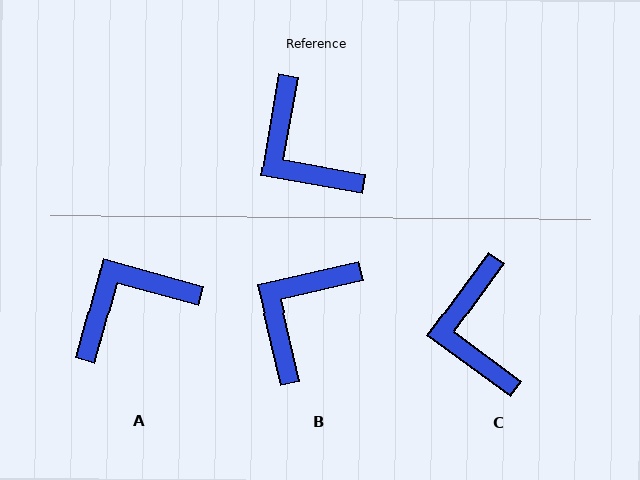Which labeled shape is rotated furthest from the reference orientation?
A, about 95 degrees away.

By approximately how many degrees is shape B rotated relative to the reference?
Approximately 67 degrees clockwise.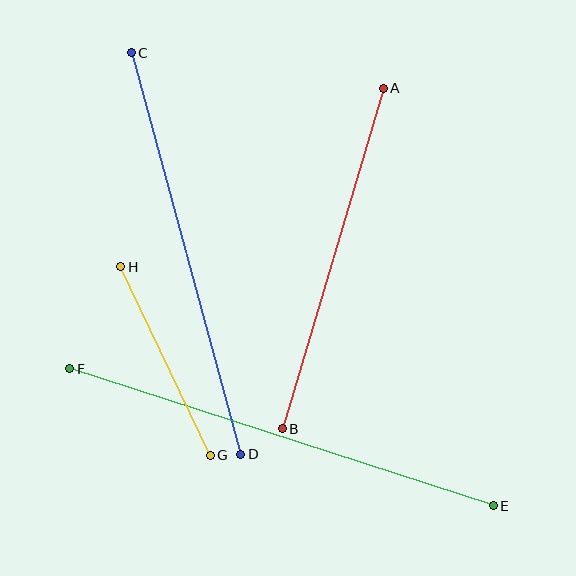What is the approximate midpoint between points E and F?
The midpoint is at approximately (282, 437) pixels.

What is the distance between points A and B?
The distance is approximately 355 pixels.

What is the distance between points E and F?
The distance is approximately 445 pixels.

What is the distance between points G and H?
The distance is approximately 209 pixels.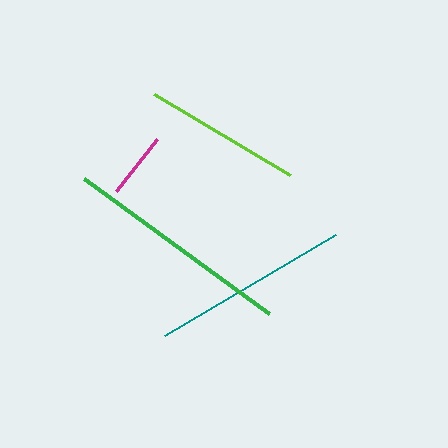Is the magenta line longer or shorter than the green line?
The green line is longer than the magenta line.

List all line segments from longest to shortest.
From longest to shortest: green, teal, lime, magenta.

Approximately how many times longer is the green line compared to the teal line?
The green line is approximately 1.2 times the length of the teal line.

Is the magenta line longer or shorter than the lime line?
The lime line is longer than the magenta line.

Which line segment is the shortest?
The magenta line is the shortest at approximately 67 pixels.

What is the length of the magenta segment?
The magenta segment is approximately 67 pixels long.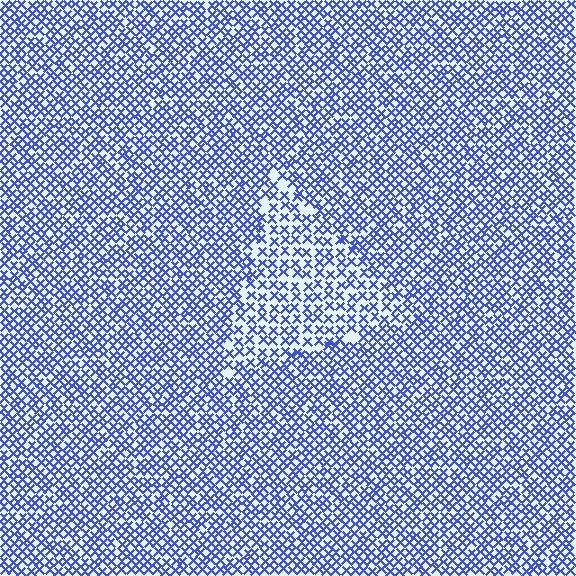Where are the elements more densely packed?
The elements are more densely packed outside the triangle boundary.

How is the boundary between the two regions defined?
The boundary is defined by a change in element density (approximately 1.5x ratio). All elements are the same color, size, and shape.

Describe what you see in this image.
The image contains small blue elements arranged at two different densities. A triangle-shaped region is visible where the elements are less densely packed than the surrounding area.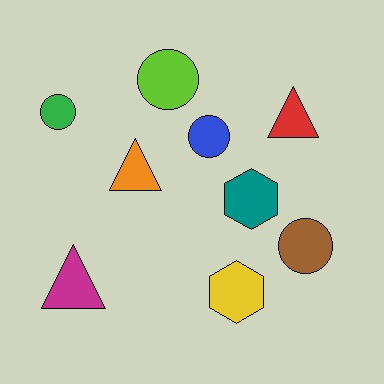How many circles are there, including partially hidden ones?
There are 4 circles.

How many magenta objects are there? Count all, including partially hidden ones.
There is 1 magenta object.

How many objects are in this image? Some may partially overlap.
There are 9 objects.